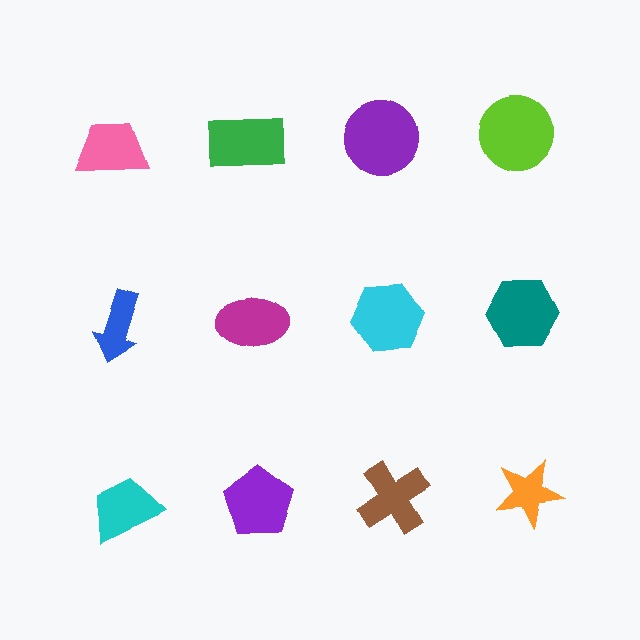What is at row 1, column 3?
A purple circle.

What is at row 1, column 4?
A lime circle.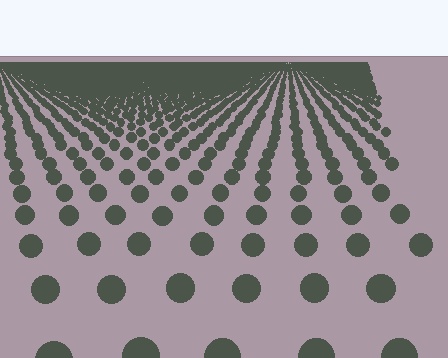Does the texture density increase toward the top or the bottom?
Density increases toward the top.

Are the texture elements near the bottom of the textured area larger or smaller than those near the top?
Larger. Near the bottom, elements are closer to the viewer and appear at a bigger on-screen size.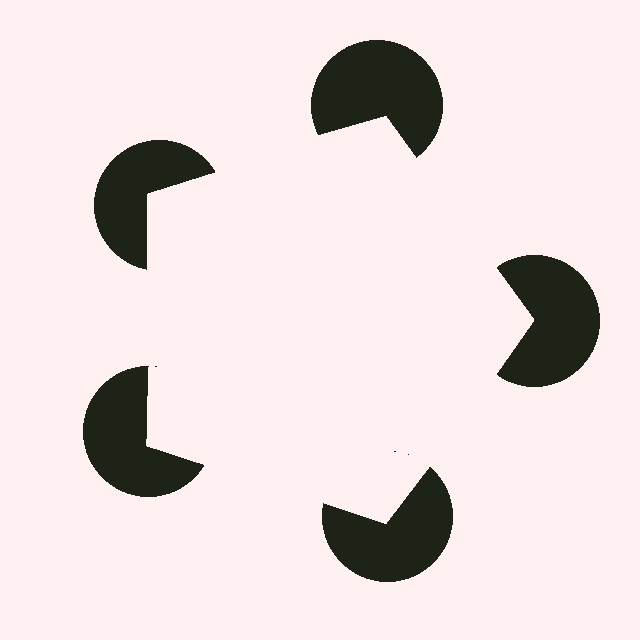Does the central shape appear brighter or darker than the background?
It typically appears slightly brighter than the background, even though no actual brightness change is drawn.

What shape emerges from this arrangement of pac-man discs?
An illusory pentagon — its edges are inferred from the aligned wedge cuts in the pac-man discs, not physically drawn.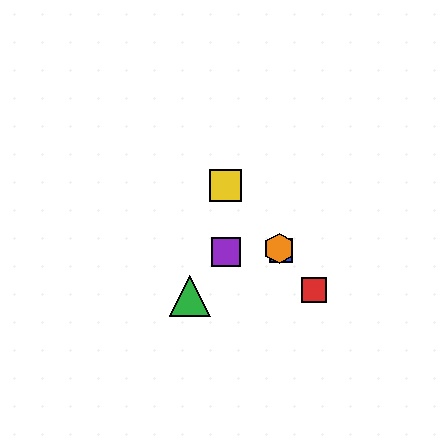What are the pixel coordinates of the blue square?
The blue square is at (281, 251).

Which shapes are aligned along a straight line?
The red square, the blue square, the yellow square, the orange hexagon are aligned along a straight line.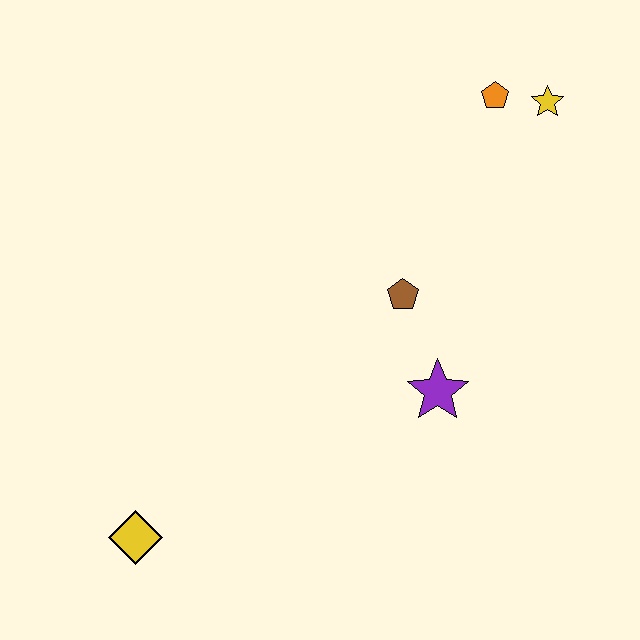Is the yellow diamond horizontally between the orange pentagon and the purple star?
No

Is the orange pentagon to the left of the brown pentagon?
No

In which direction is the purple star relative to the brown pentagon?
The purple star is below the brown pentagon.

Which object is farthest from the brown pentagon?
The yellow diamond is farthest from the brown pentagon.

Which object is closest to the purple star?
The brown pentagon is closest to the purple star.